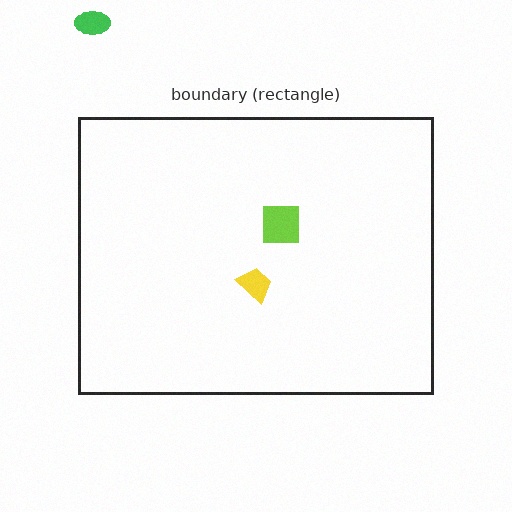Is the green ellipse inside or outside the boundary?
Outside.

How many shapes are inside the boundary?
2 inside, 1 outside.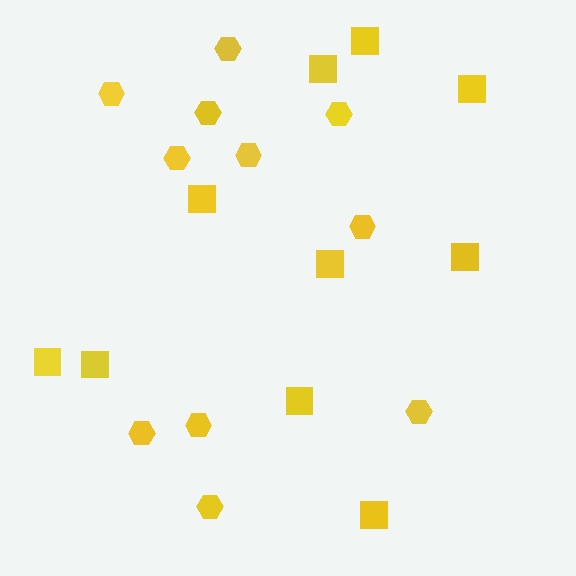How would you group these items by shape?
There are 2 groups: one group of squares (10) and one group of hexagons (11).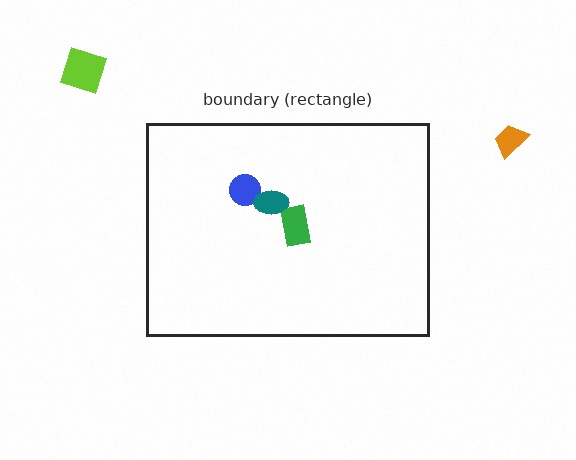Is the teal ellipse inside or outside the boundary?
Inside.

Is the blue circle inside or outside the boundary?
Inside.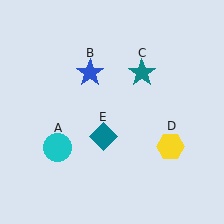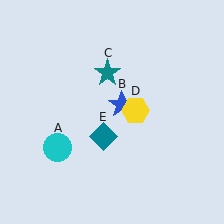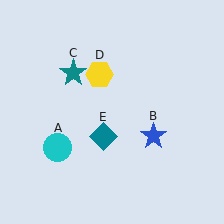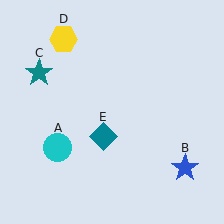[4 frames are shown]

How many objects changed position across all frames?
3 objects changed position: blue star (object B), teal star (object C), yellow hexagon (object D).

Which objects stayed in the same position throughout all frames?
Cyan circle (object A) and teal diamond (object E) remained stationary.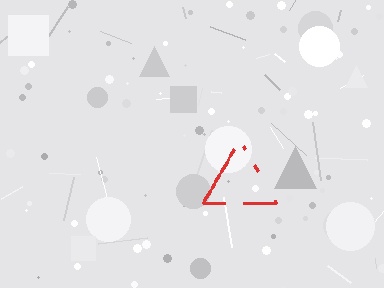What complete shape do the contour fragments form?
The contour fragments form a triangle.